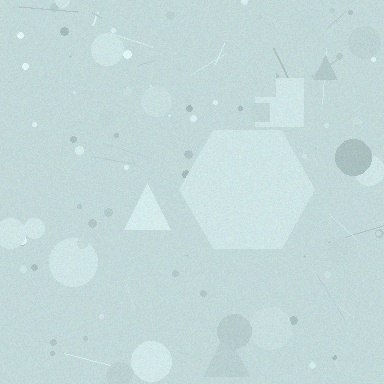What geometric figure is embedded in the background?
A hexagon is embedded in the background.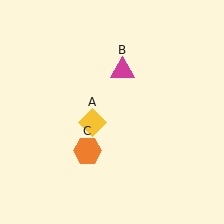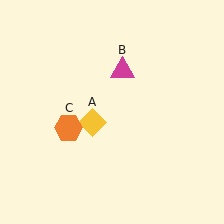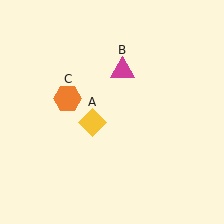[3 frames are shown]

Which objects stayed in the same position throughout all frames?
Yellow diamond (object A) and magenta triangle (object B) remained stationary.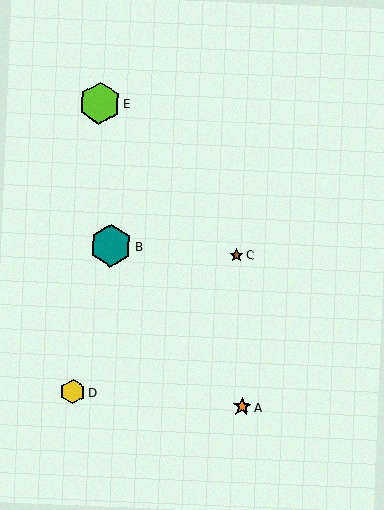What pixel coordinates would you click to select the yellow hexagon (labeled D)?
Click at (73, 392) to select the yellow hexagon D.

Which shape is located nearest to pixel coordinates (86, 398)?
The yellow hexagon (labeled D) at (73, 392) is nearest to that location.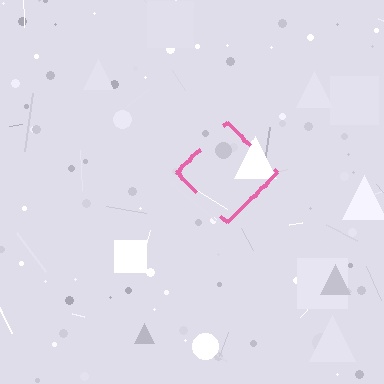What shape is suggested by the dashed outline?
The dashed outline suggests a diamond.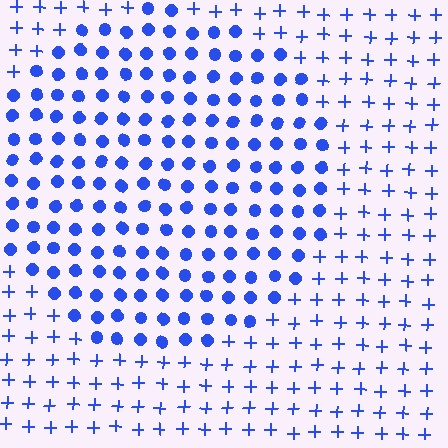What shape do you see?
I see a circle.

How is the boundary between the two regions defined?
The boundary is defined by a change in element shape: circles inside vs. plus signs outside. All elements share the same color and spacing.